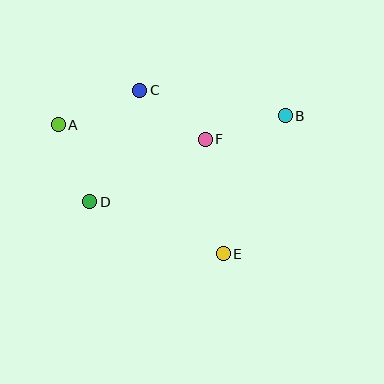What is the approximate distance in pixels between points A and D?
The distance between A and D is approximately 83 pixels.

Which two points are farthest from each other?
Points A and B are farthest from each other.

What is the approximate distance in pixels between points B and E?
The distance between B and E is approximately 151 pixels.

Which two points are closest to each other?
Points C and F are closest to each other.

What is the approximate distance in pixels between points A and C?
The distance between A and C is approximately 88 pixels.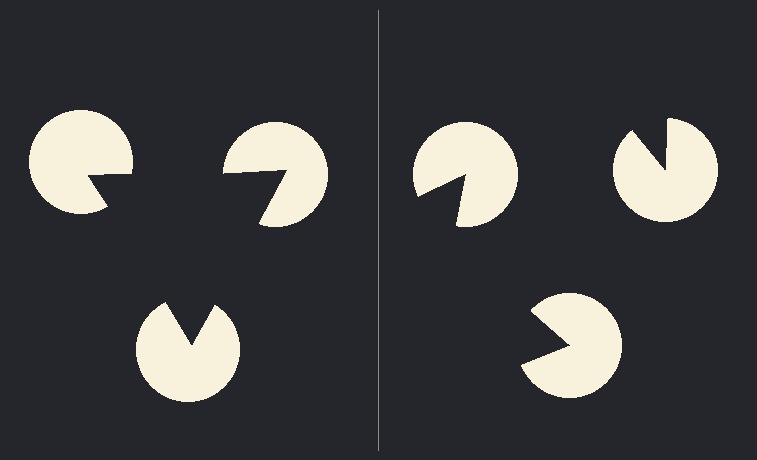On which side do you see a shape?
An illusory triangle appears on the left side. On the right side the wedge cuts are rotated, so no coherent shape forms.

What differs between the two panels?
The pac-man discs are positioned identically on both sides; only the wedge orientations differ. On the left they align to a triangle; on the right they are misaligned.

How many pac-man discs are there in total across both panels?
6 — 3 on each side.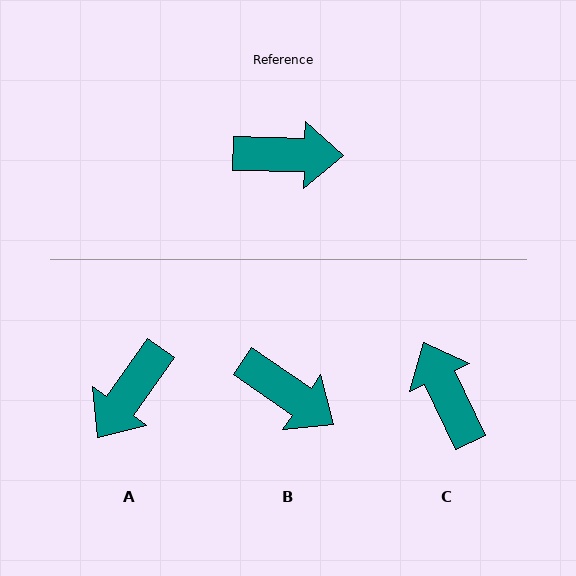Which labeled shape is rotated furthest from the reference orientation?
A, about 124 degrees away.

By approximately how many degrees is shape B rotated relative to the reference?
Approximately 33 degrees clockwise.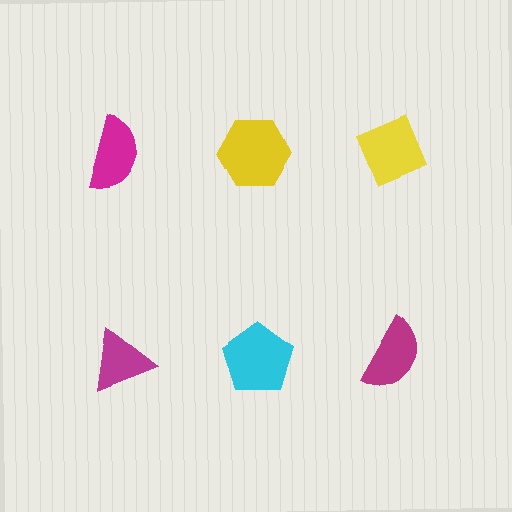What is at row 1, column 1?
A magenta semicircle.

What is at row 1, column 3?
A yellow diamond.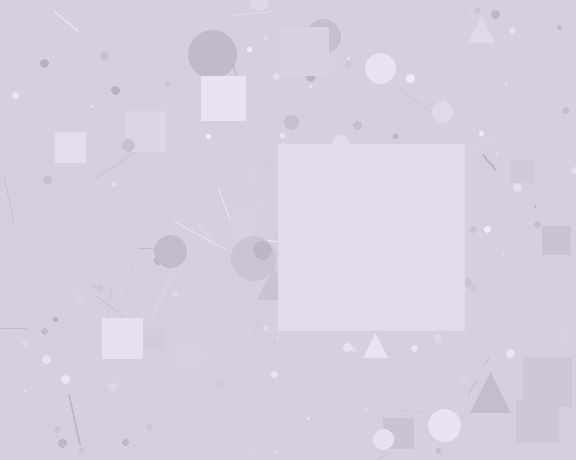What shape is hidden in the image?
A square is hidden in the image.